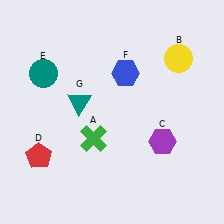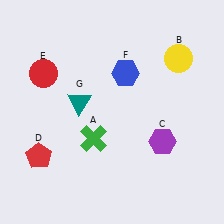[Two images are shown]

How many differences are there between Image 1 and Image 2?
There is 1 difference between the two images.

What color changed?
The circle (E) changed from teal in Image 1 to red in Image 2.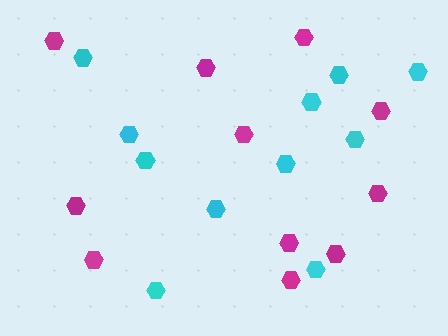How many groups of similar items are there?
There are 2 groups: one group of cyan hexagons (11) and one group of magenta hexagons (11).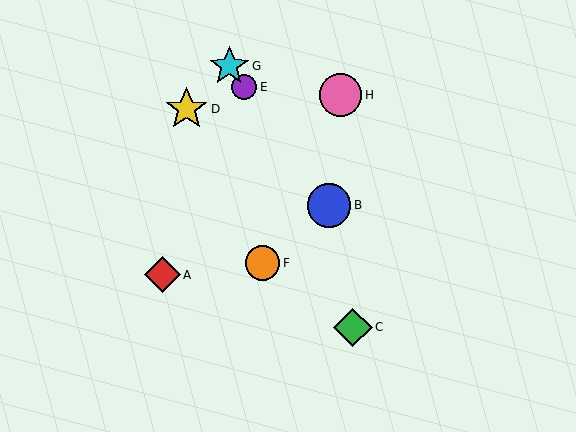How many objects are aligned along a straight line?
3 objects (B, E, G) are aligned along a straight line.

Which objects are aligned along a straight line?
Objects B, E, G are aligned along a straight line.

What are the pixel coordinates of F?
Object F is at (262, 263).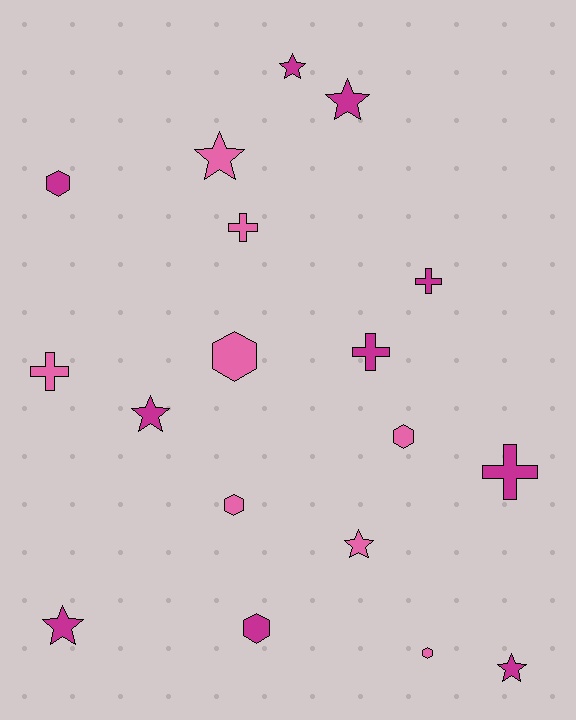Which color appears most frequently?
Magenta, with 10 objects.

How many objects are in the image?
There are 18 objects.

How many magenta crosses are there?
There are 3 magenta crosses.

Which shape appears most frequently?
Star, with 7 objects.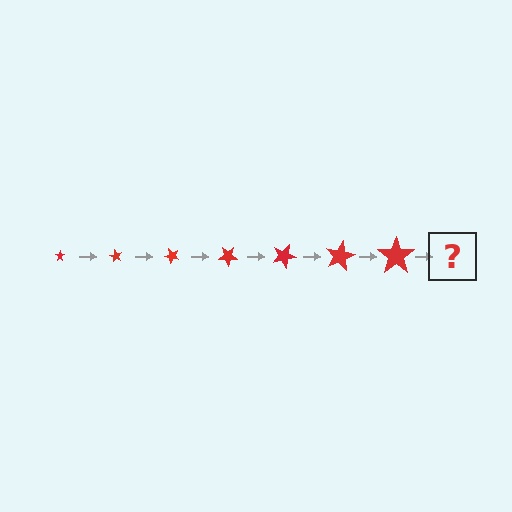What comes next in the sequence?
The next element should be a star, larger than the previous one and rotated 420 degrees from the start.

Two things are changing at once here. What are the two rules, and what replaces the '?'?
The two rules are that the star grows larger each step and it rotates 60 degrees each step. The '?' should be a star, larger than the previous one and rotated 420 degrees from the start.